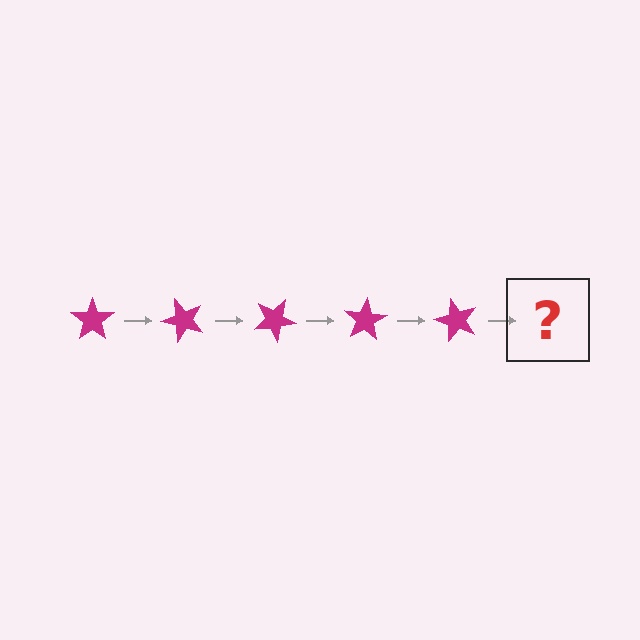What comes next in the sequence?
The next element should be a magenta star rotated 250 degrees.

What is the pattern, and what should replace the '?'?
The pattern is that the star rotates 50 degrees each step. The '?' should be a magenta star rotated 250 degrees.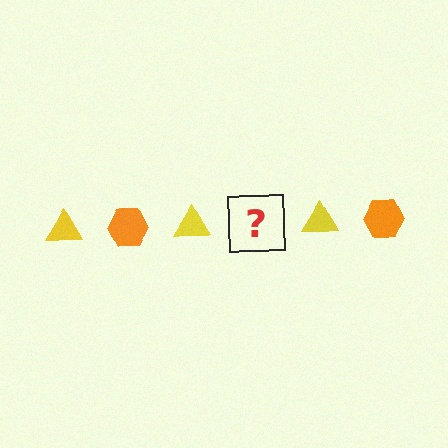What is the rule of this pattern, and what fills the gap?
The rule is that the pattern alternates between yellow triangle and orange hexagon. The gap should be filled with an orange hexagon.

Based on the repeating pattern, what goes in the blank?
The blank should be an orange hexagon.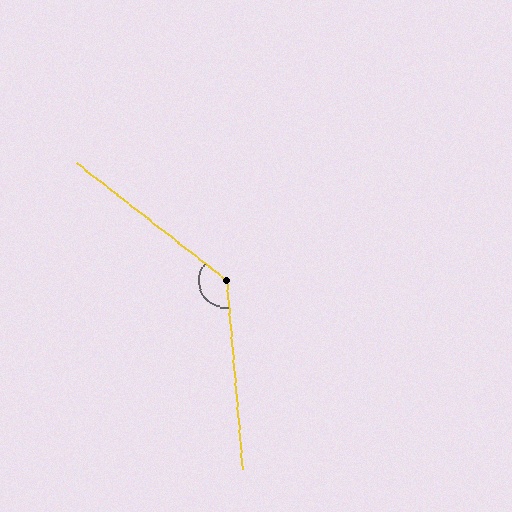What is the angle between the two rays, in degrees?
Approximately 133 degrees.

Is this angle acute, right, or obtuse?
It is obtuse.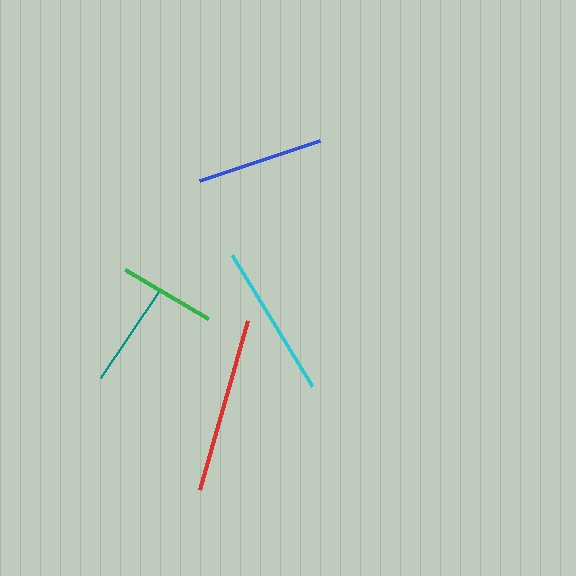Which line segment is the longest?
The red line is the longest at approximately 177 pixels.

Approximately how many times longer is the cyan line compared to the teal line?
The cyan line is approximately 1.5 times the length of the teal line.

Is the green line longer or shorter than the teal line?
The teal line is longer than the green line.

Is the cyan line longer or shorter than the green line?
The cyan line is longer than the green line.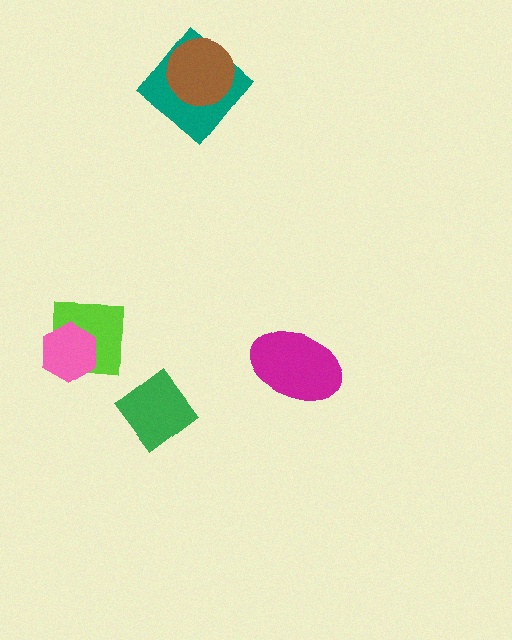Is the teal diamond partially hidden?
Yes, it is partially covered by another shape.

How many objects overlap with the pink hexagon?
1 object overlaps with the pink hexagon.